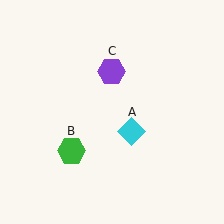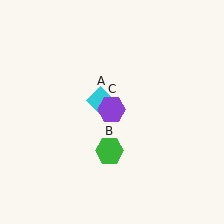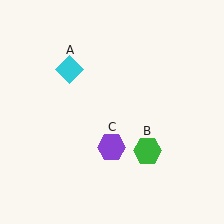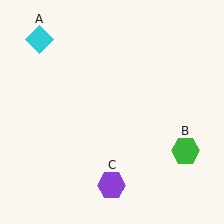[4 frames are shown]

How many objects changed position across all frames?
3 objects changed position: cyan diamond (object A), green hexagon (object B), purple hexagon (object C).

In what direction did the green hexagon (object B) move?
The green hexagon (object B) moved right.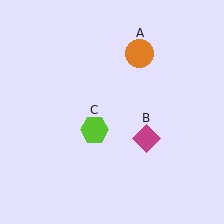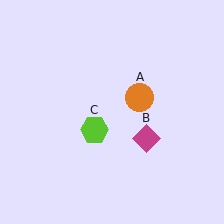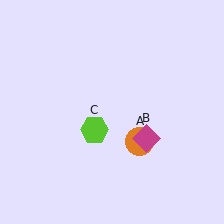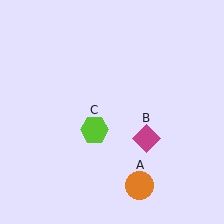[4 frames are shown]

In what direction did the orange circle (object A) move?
The orange circle (object A) moved down.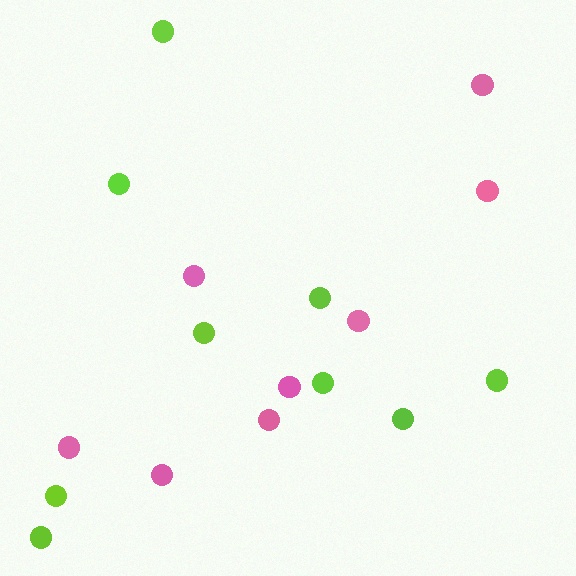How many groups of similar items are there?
There are 2 groups: one group of pink circles (8) and one group of lime circles (9).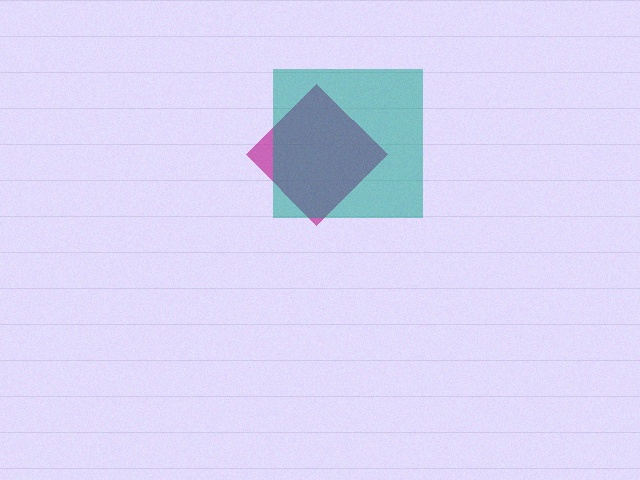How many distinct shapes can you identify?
There are 2 distinct shapes: a magenta diamond, a teal square.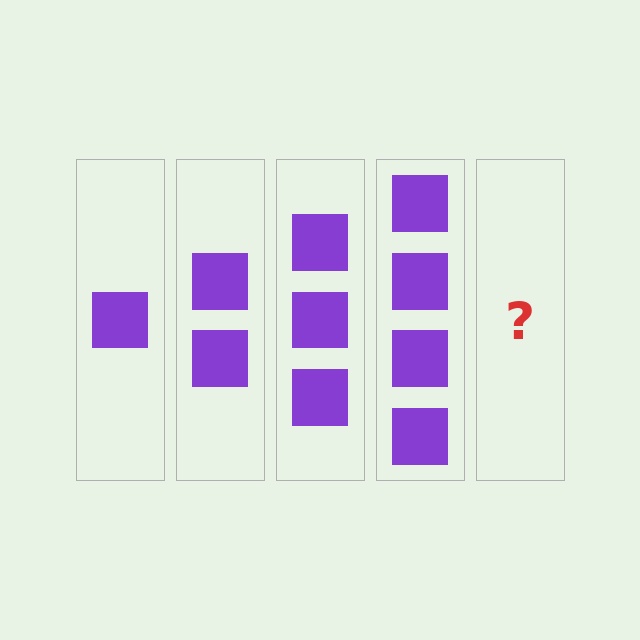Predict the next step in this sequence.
The next step is 5 squares.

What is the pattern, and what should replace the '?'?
The pattern is that each step adds one more square. The '?' should be 5 squares.